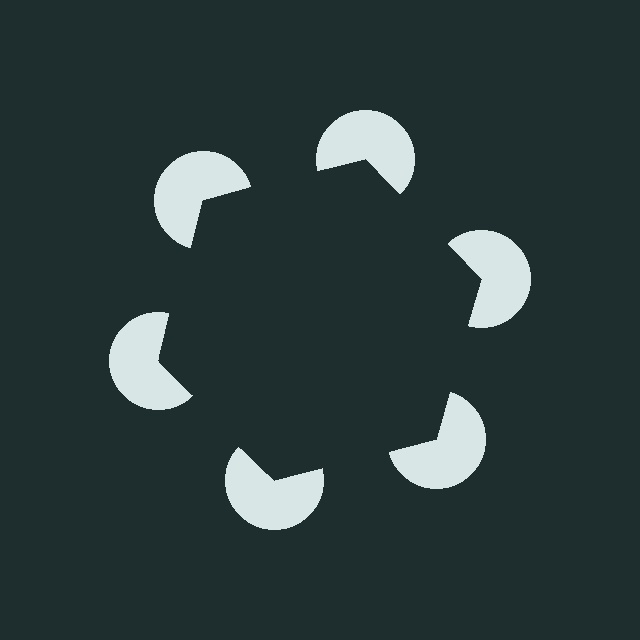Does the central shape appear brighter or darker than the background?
It typically appears slightly darker than the background, even though no actual brightness change is drawn.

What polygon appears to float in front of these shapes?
An illusory hexagon — its edges are inferred from the aligned wedge cuts in the pac-man discs, not physically drawn.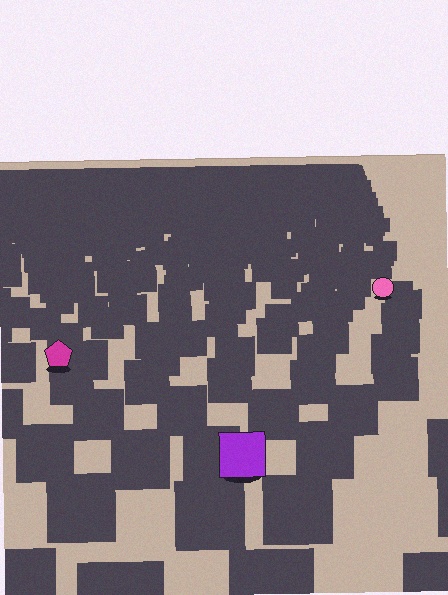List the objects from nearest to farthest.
From nearest to farthest: the purple square, the magenta pentagon, the pink circle.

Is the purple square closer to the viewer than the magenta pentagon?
Yes. The purple square is closer — you can tell from the texture gradient: the ground texture is coarser near it.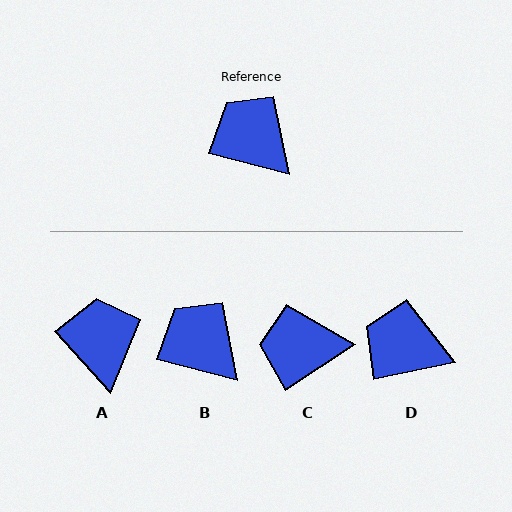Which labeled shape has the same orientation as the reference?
B.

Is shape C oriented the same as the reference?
No, it is off by about 49 degrees.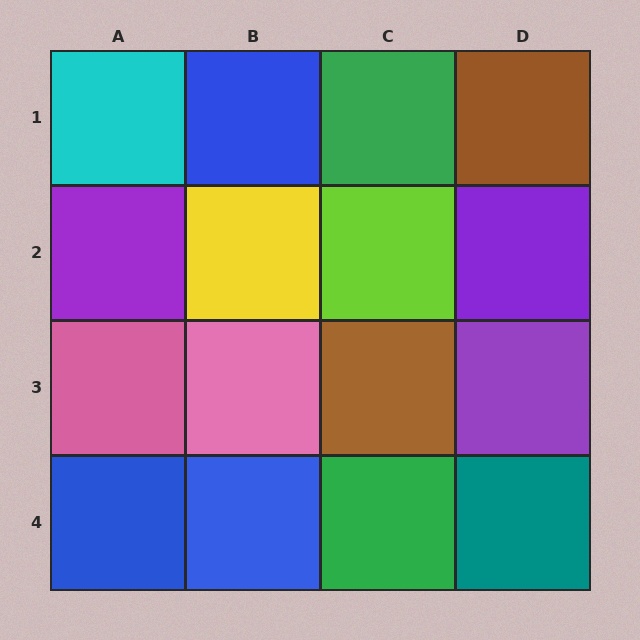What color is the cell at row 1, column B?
Blue.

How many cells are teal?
1 cell is teal.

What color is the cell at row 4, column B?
Blue.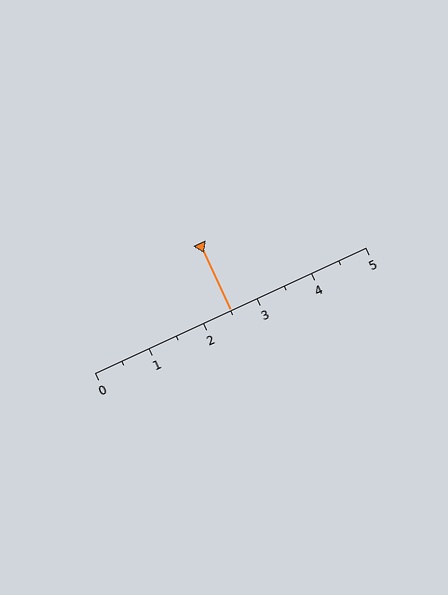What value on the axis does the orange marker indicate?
The marker indicates approximately 2.5.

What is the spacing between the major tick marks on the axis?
The major ticks are spaced 1 apart.